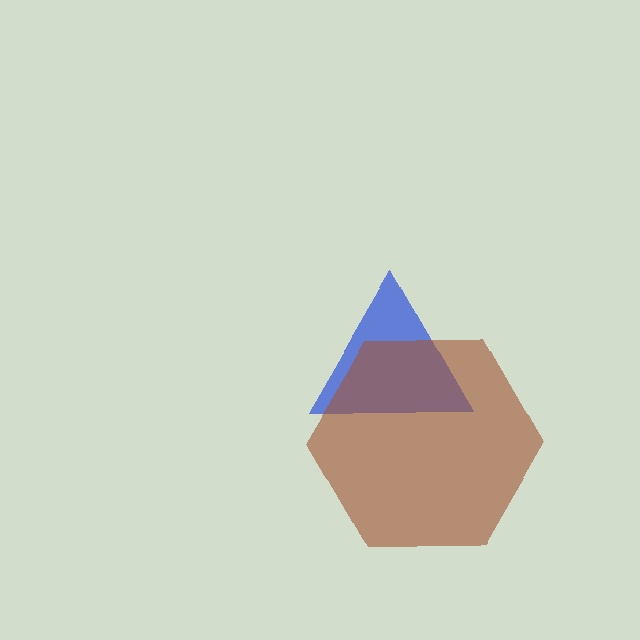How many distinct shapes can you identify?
There are 2 distinct shapes: a blue triangle, a brown hexagon.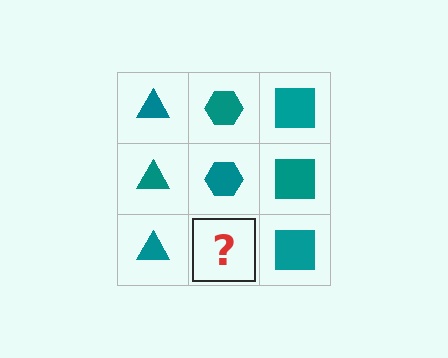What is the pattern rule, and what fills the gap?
The rule is that each column has a consistent shape. The gap should be filled with a teal hexagon.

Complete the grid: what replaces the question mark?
The question mark should be replaced with a teal hexagon.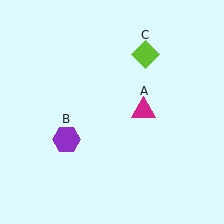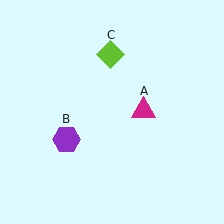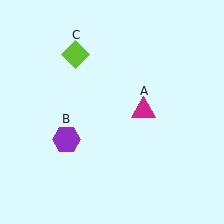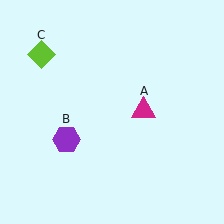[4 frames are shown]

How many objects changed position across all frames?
1 object changed position: lime diamond (object C).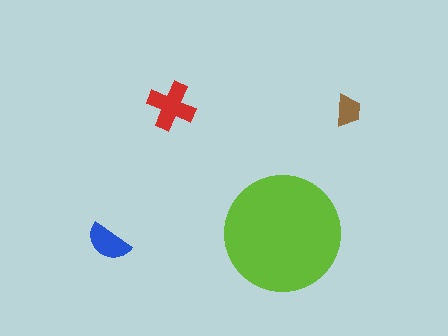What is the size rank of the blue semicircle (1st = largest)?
3rd.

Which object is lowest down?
The blue semicircle is bottommost.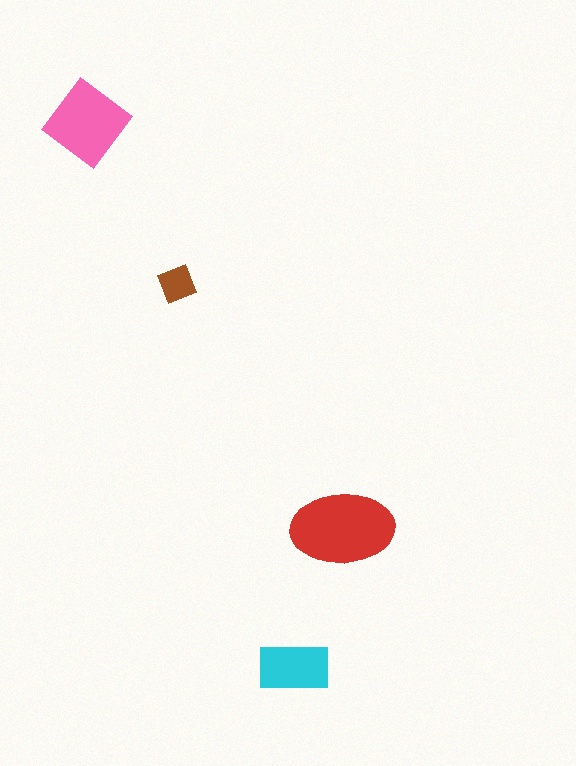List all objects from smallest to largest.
The brown diamond, the cyan rectangle, the pink diamond, the red ellipse.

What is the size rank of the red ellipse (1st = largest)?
1st.